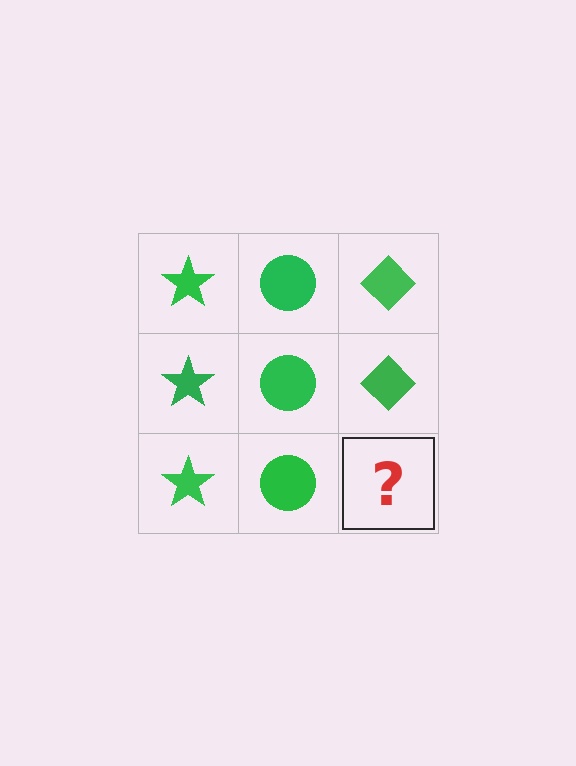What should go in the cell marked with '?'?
The missing cell should contain a green diamond.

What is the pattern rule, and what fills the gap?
The rule is that each column has a consistent shape. The gap should be filled with a green diamond.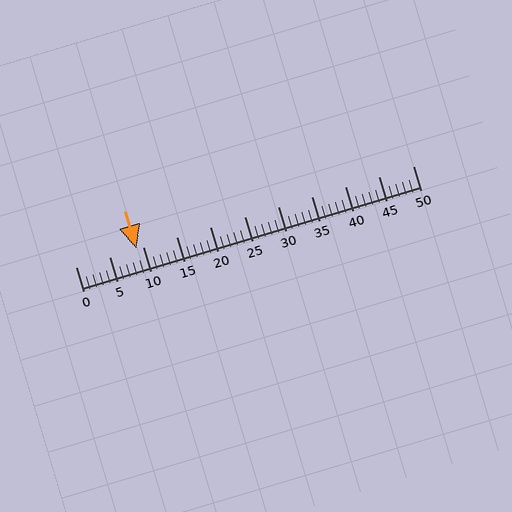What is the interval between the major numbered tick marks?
The major tick marks are spaced 5 units apart.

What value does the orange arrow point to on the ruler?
The orange arrow points to approximately 9.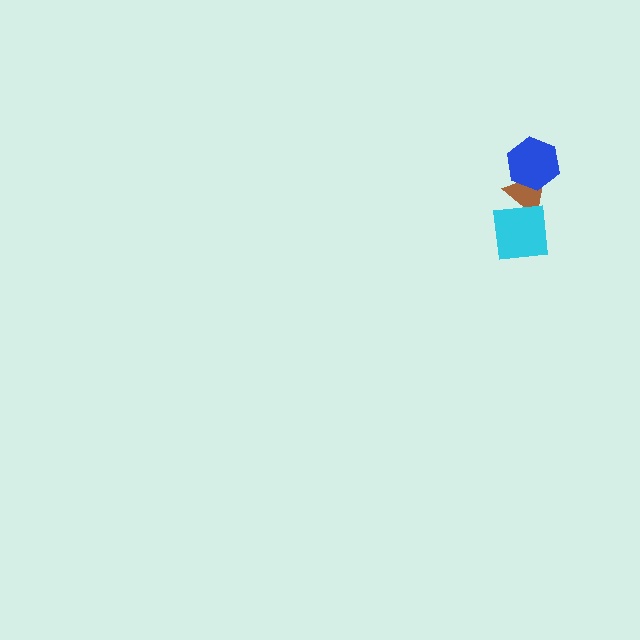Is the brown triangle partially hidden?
Yes, it is partially covered by another shape.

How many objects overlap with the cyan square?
1 object overlaps with the cyan square.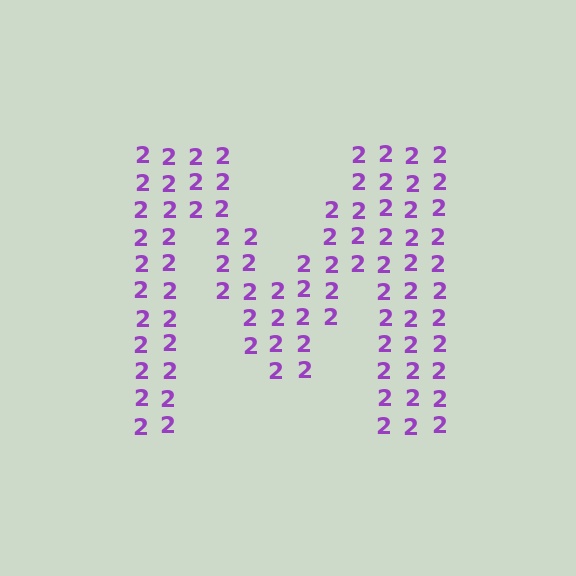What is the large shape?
The large shape is the letter M.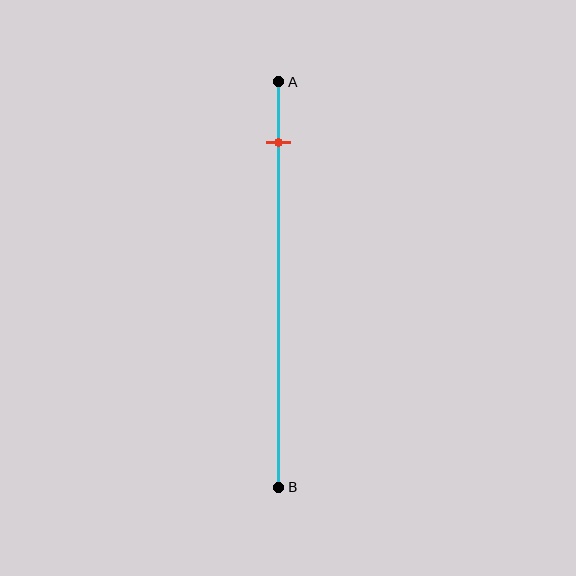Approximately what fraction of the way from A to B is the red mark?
The red mark is approximately 15% of the way from A to B.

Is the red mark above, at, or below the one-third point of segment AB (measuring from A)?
The red mark is above the one-third point of segment AB.